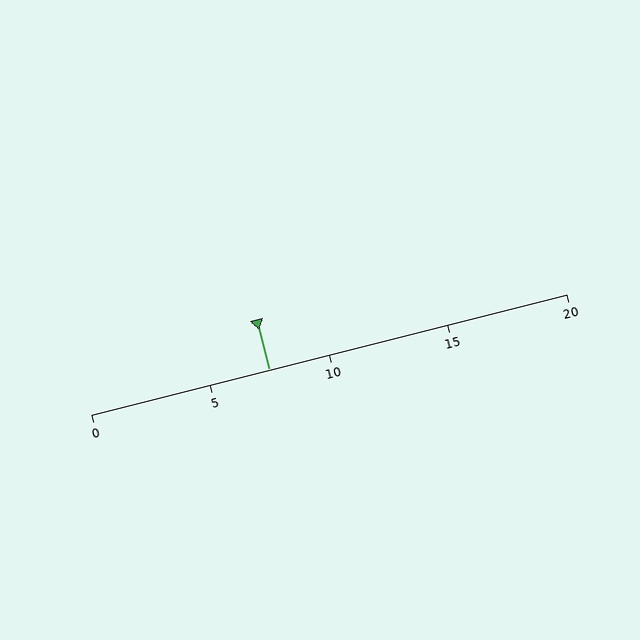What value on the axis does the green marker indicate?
The marker indicates approximately 7.5.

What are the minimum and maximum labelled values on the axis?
The axis runs from 0 to 20.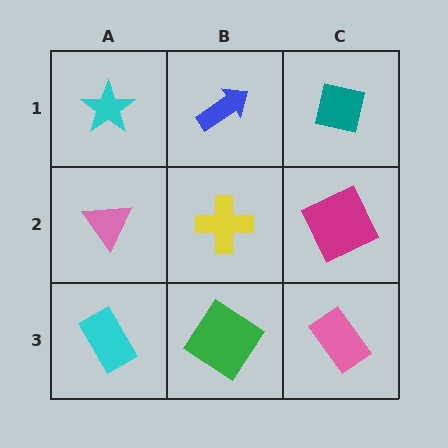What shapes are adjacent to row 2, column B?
A blue arrow (row 1, column B), a green diamond (row 3, column B), a pink triangle (row 2, column A), a magenta square (row 2, column C).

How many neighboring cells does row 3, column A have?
2.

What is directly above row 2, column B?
A blue arrow.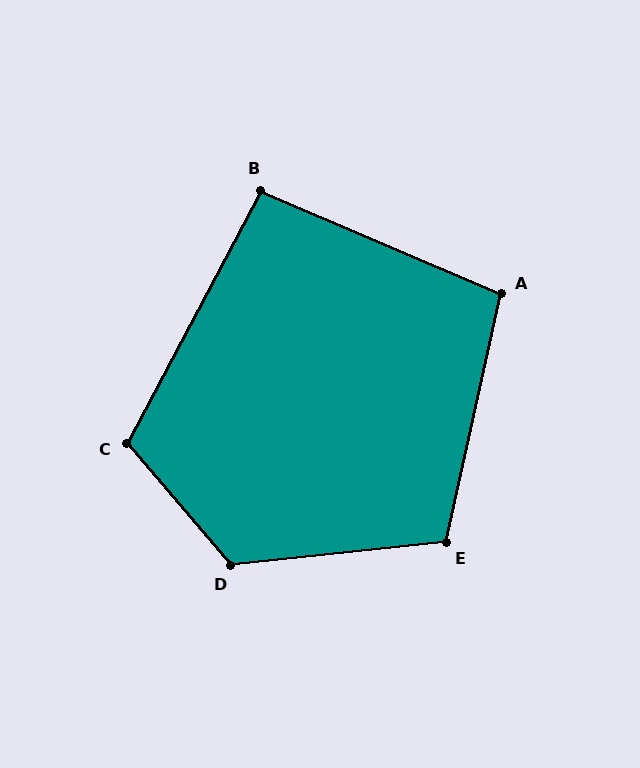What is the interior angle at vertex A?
Approximately 101 degrees (obtuse).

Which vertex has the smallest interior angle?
B, at approximately 95 degrees.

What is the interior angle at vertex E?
Approximately 109 degrees (obtuse).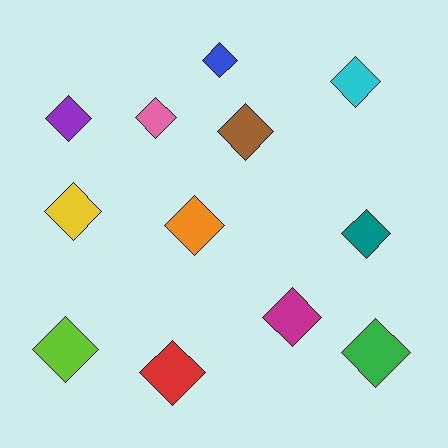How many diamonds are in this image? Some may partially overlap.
There are 12 diamonds.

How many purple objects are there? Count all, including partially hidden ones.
There is 1 purple object.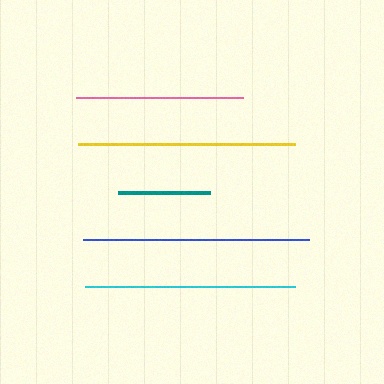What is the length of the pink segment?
The pink segment is approximately 167 pixels long.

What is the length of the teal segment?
The teal segment is approximately 92 pixels long.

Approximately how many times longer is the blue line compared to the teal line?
The blue line is approximately 2.5 times the length of the teal line.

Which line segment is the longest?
The blue line is the longest at approximately 225 pixels.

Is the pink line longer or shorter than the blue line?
The blue line is longer than the pink line.